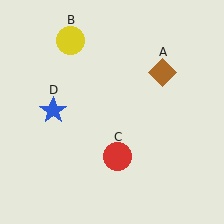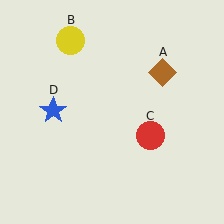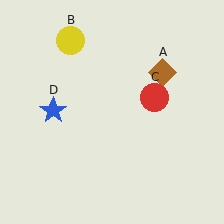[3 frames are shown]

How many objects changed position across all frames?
1 object changed position: red circle (object C).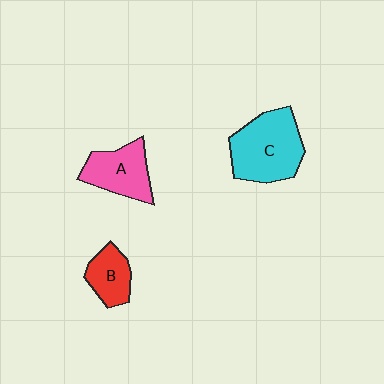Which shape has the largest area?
Shape C (cyan).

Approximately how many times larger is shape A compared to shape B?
Approximately 1.4 times.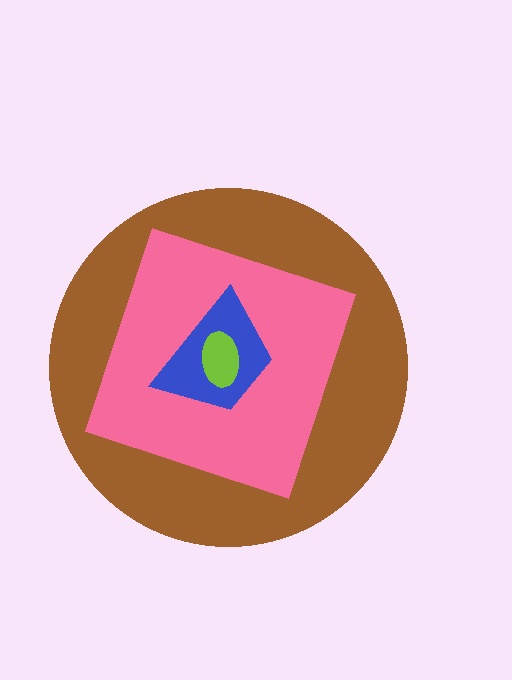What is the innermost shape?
The lime ellipse.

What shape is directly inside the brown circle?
The pink diamond.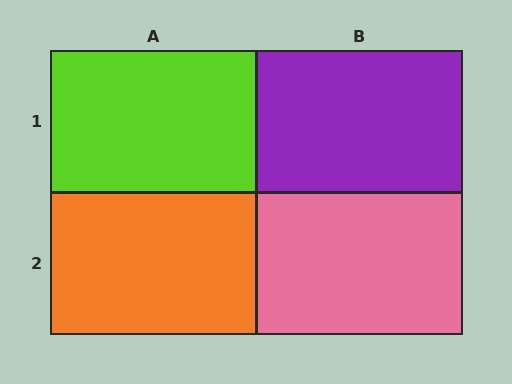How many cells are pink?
1 cell is pink.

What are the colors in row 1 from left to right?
Lime, purple.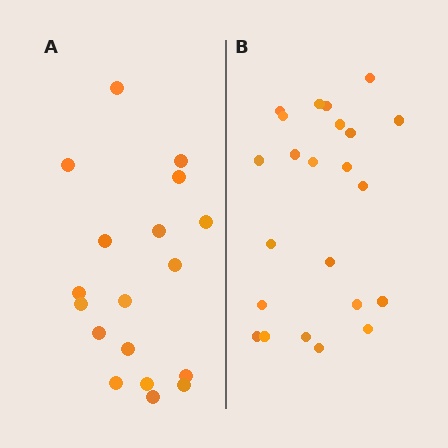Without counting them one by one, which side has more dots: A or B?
Region B (the right region) has more dots.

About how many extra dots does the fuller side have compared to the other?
Region B has about 5 more dots than region A.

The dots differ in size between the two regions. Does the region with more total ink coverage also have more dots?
No. Region A has more total ink coverage because its dots are larger, but region B actually contains more individual dots. Total area can be misleading — the number of items is what matters here.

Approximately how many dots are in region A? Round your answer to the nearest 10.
About 20 dots. (The exact count is 18, which rounds to 20.)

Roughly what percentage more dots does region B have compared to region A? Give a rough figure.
About 30% more.